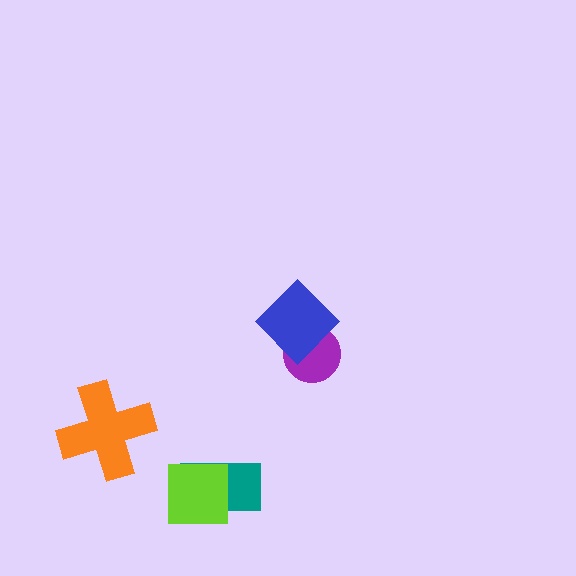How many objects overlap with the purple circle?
1 object overlaps with the purple circle.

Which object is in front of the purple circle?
The blue diamond is in front of the purple circle.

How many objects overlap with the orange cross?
0 objects overlap with the orange cross.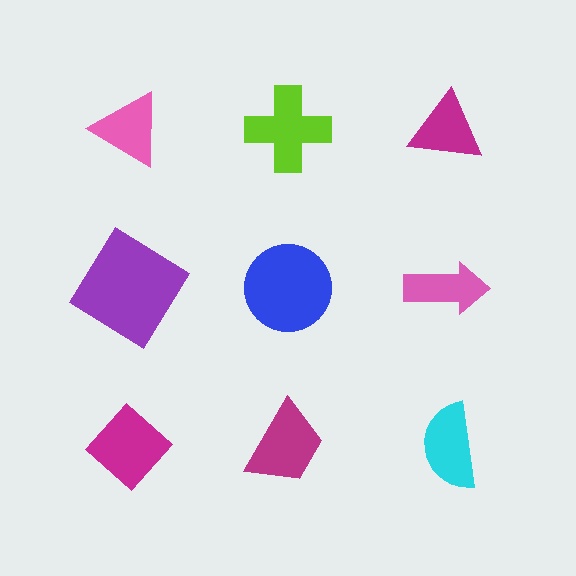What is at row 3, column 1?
A magenta diamond.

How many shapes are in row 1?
3 shapes.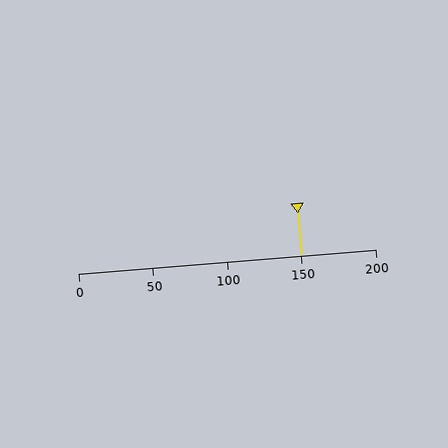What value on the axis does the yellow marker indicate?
The marker indicates approximately 150.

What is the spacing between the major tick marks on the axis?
The major ticks are spaced 50 apart.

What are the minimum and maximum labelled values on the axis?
The axis runs from 0 to 200.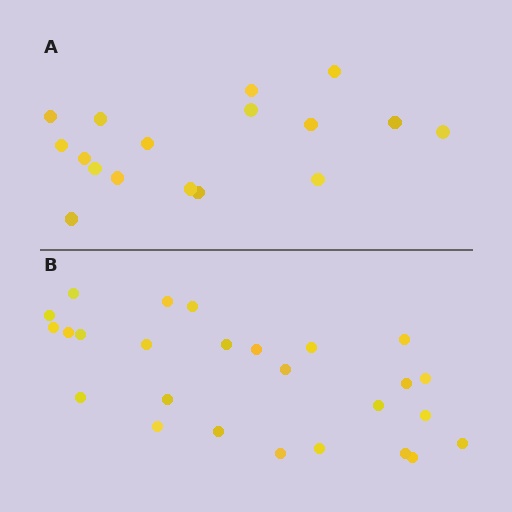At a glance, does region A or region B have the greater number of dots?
Region B (the bottom region) has more dots.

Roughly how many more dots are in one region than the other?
Region B has roughly 8 or so more dots than region A.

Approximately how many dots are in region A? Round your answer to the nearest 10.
About 20 dots. (The exact count is 17, which rounds to 20.)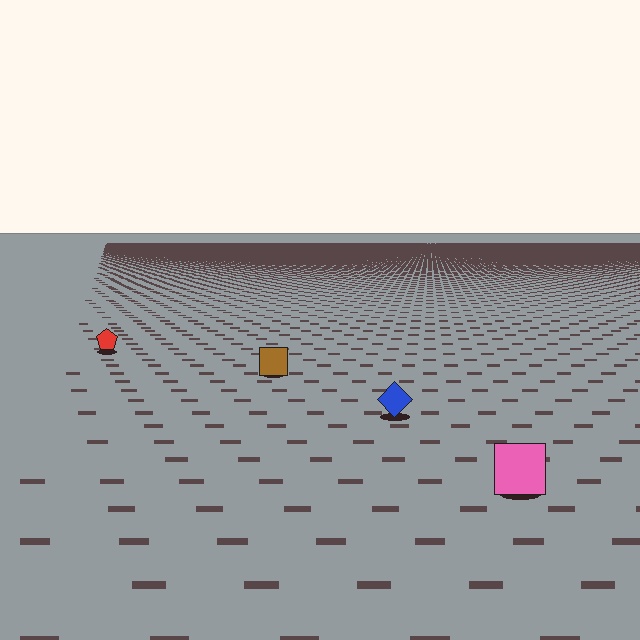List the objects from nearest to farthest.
From nearest to farthest: the pink square, the blue diamond, the brown square, the red pentagon.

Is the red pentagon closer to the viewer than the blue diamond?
No. The blue diamond is closer — you can tell from the texture gradient: the ground texture is coarser near it.